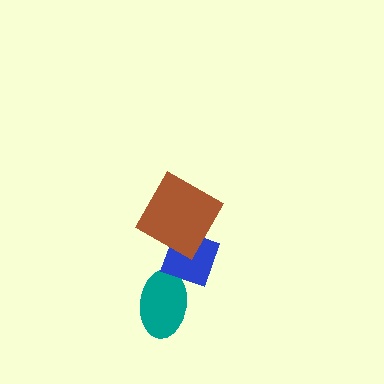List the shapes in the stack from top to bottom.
From top to bottom: the brown square, the blue diamond, the teal ellipse.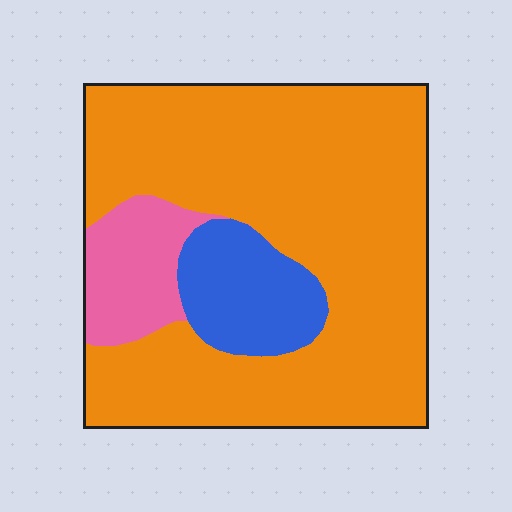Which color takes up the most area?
Orange, at roughly 75%.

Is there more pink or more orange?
Orange.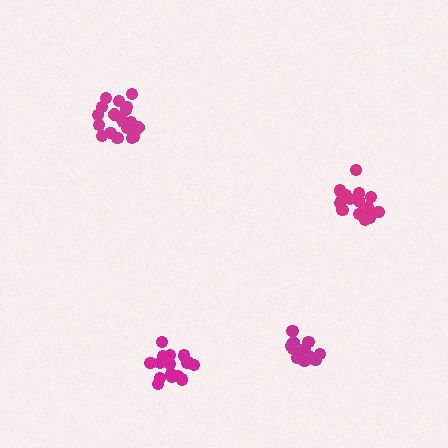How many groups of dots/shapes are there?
There are 4 groups.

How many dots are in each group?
Group 1: 13 dots, Group 2: 16 dots, Group 3: 19 dots, Group 4: 16 dots (64 total).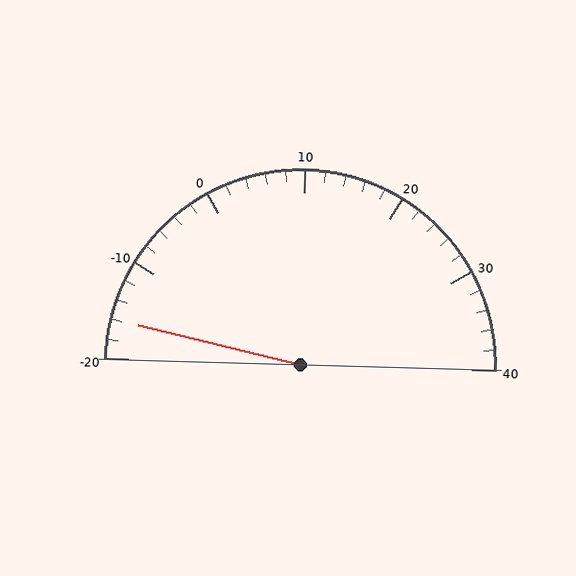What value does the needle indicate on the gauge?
The needle indicates approximately -16.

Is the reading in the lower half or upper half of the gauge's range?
The reading is in the lower half of the range (-20 to 40).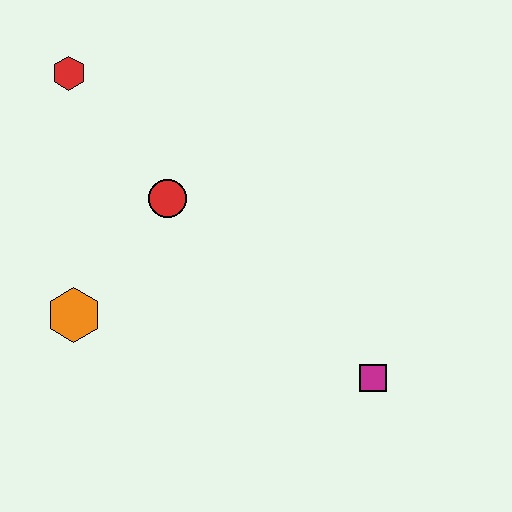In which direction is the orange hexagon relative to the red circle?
The orange hexagon is below the red circle.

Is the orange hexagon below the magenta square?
No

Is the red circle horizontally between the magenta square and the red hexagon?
Yes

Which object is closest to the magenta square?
The red circle is closest to the magenta square.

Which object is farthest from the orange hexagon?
The magenta square is farthest from the orange hexagon.